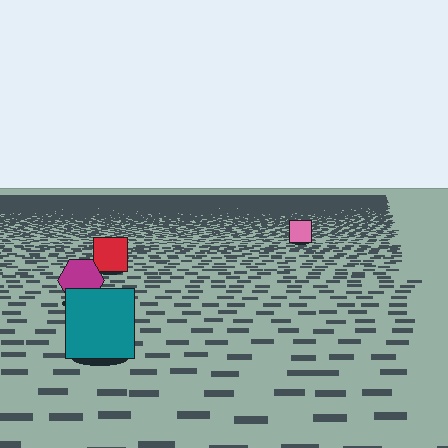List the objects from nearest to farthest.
From nearest to farthest: the teal square, the magenta hexagon, the red square, the pink square.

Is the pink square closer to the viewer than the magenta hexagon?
No. The magenta hexagon is closer — you can tell from the texture gradient: the ground texture is coarser near it.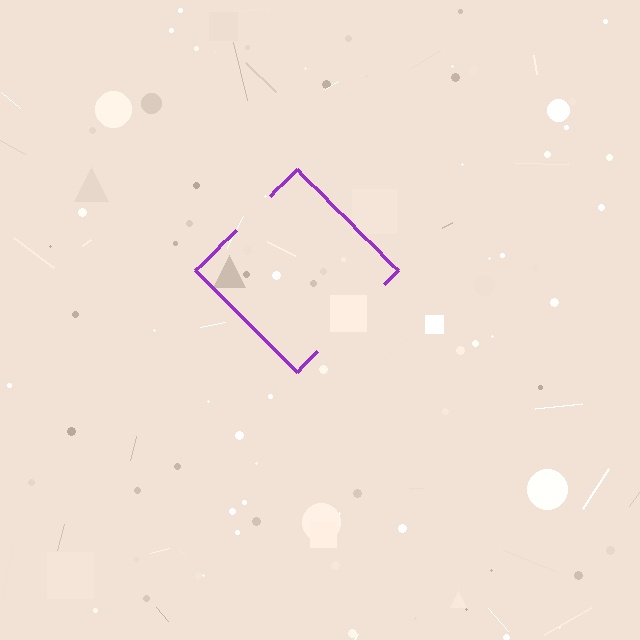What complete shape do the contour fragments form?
The contour fragments form a diamond.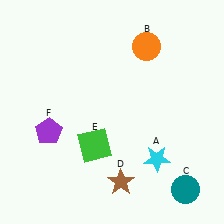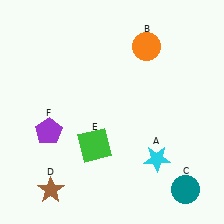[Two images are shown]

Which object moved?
The brown star (D) moved left.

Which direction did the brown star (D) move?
The brown star (D) moved left.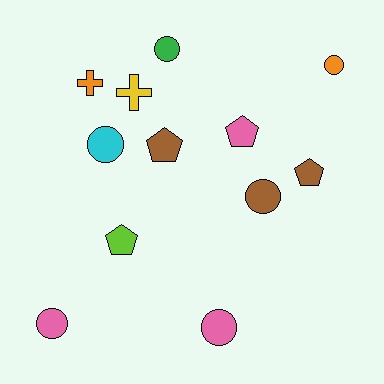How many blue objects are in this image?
There are no blue objects.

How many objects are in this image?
There are 12 objects.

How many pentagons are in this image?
There are 4 pentagons.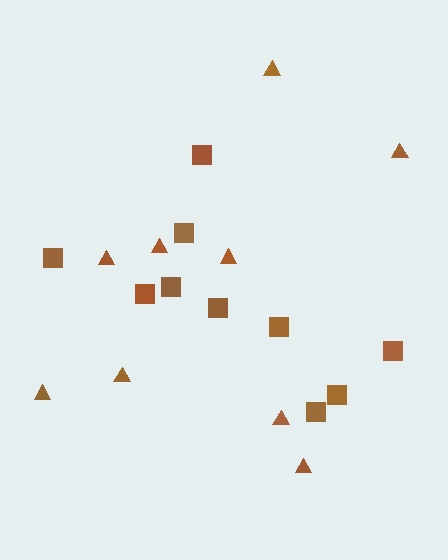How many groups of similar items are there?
There are 2 groups: one group of triangles (9) and one group of squares (10).